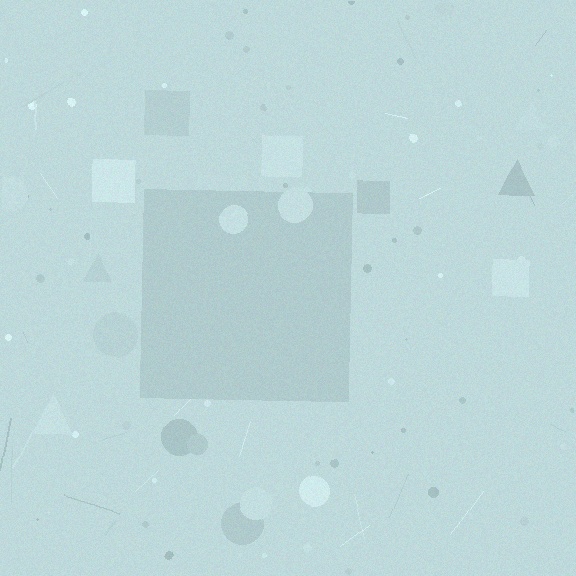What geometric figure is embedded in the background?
A square is embedded in the background.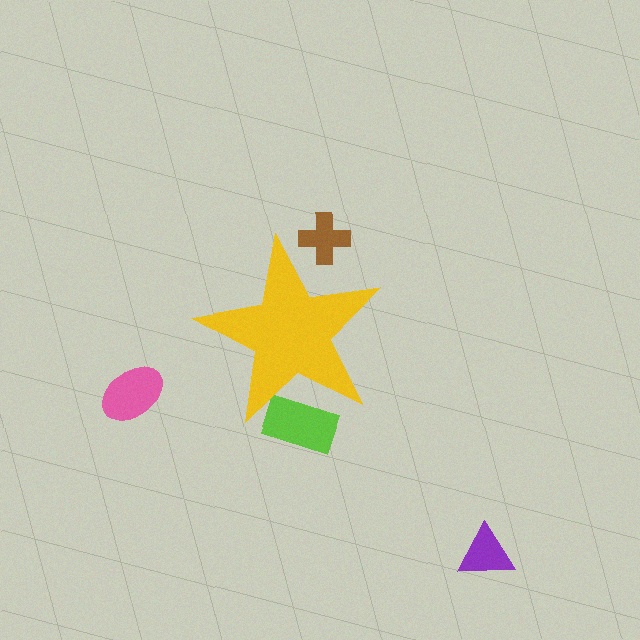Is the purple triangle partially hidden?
No, the purple triangle is fully visible.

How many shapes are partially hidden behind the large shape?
2 shapes are partially hidden.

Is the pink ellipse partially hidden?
No, the pink ellipse is fully visible.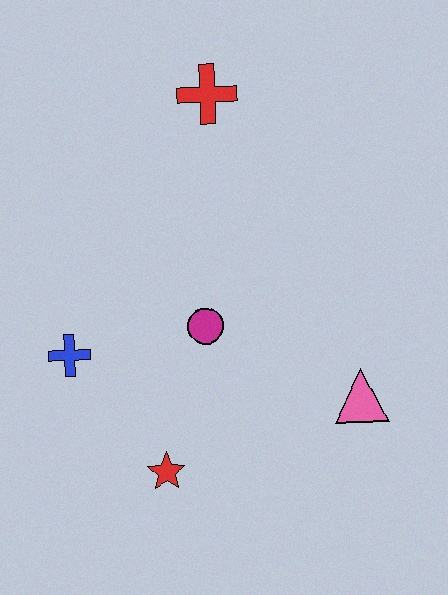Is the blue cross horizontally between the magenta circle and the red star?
No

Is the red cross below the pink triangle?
No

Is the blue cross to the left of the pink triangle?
Yes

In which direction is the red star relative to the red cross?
The red star is below the red cross.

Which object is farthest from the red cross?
The red star is farthest from the red cross.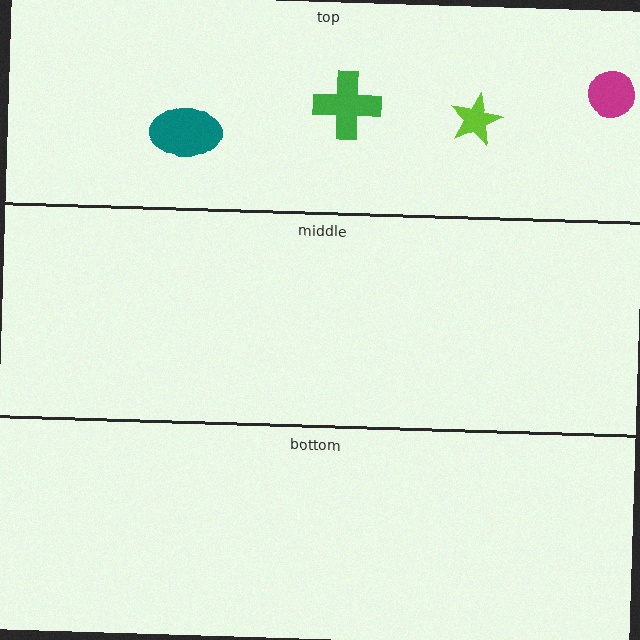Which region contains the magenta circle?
The top region.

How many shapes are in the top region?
4.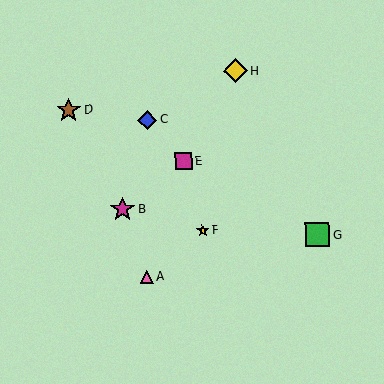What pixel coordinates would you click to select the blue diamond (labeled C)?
Click at (147, 120) to select the blue diamond C.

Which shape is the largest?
The brown star (labeled D) is the largest.